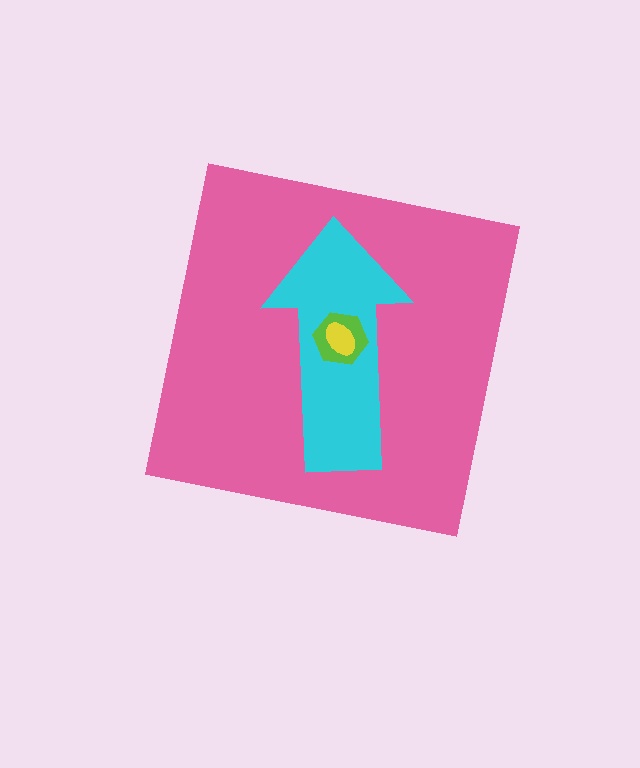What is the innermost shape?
The yellow ellipse.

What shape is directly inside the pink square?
The cyan arrow.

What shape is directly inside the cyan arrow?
The lime hexagon.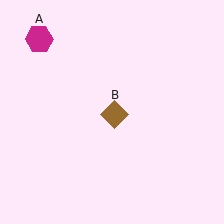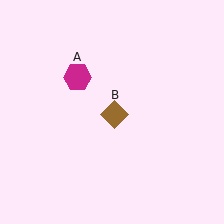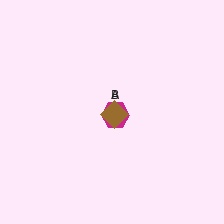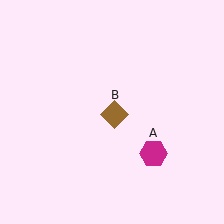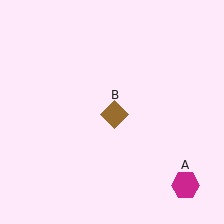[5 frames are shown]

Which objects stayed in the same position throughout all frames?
Brown diamond (object B) remained stationary.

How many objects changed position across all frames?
1 object changed position: magenta hexagon (object A).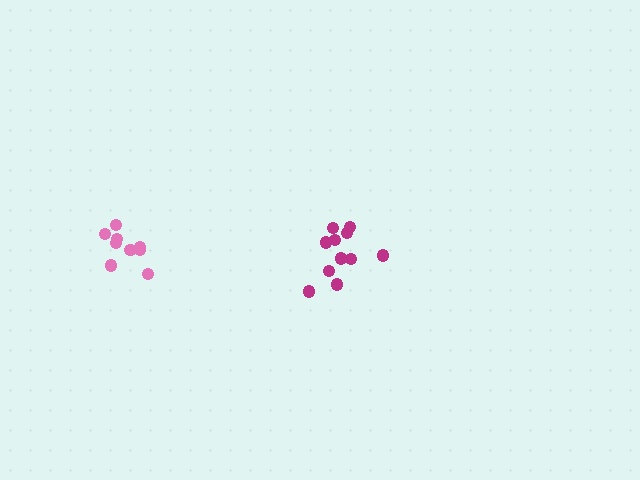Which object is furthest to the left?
The pink cluster is leftmost.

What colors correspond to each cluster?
The clusters are colored: pink, magenta.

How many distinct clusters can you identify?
There are 2 distinct clusters.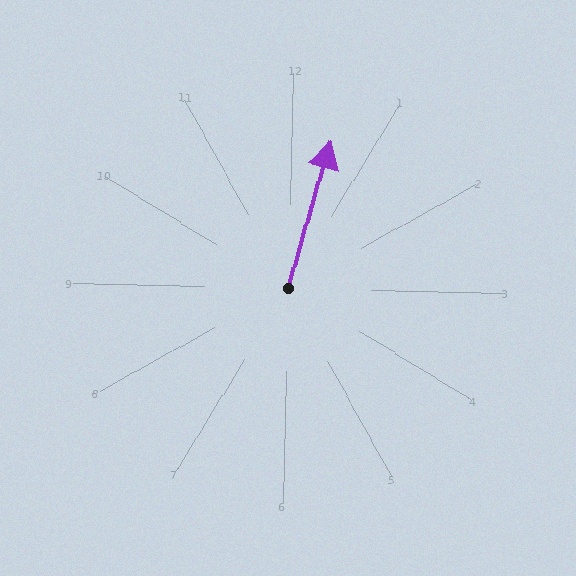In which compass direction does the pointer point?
North.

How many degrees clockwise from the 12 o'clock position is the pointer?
Approximately 15 degrees.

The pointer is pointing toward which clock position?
Roughly 1 o'clock.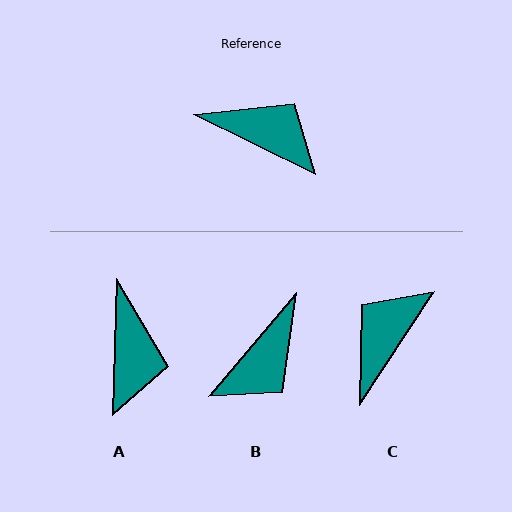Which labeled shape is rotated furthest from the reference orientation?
B, about 104 degrees away.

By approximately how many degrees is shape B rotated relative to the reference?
Approximately 104 degrees clockwise.